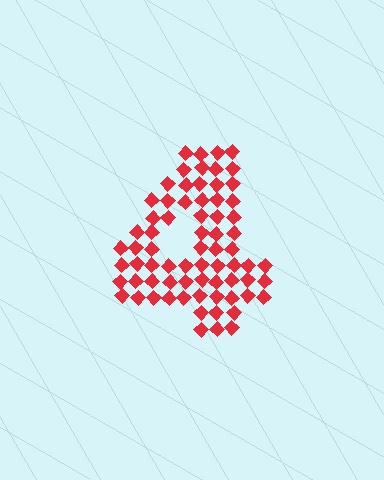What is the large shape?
The large shape is the digit 4.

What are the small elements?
The small elements are diamonds.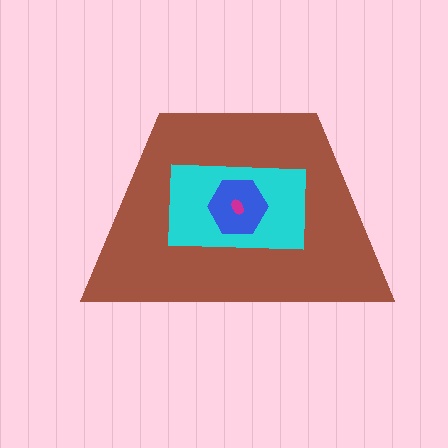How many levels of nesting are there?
4.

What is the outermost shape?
The brown trapezoid.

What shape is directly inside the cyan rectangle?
The blue hexagon.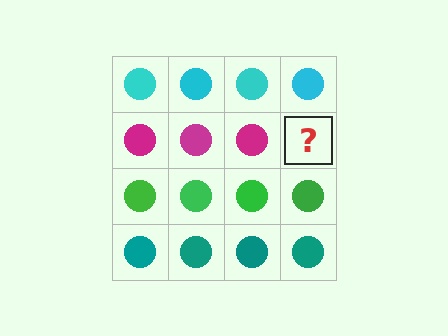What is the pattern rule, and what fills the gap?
The rule is that each row has a consistent color. The gap should be filled with a magenta circle.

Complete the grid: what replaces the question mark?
The question mark should be replaced with a magenta circle.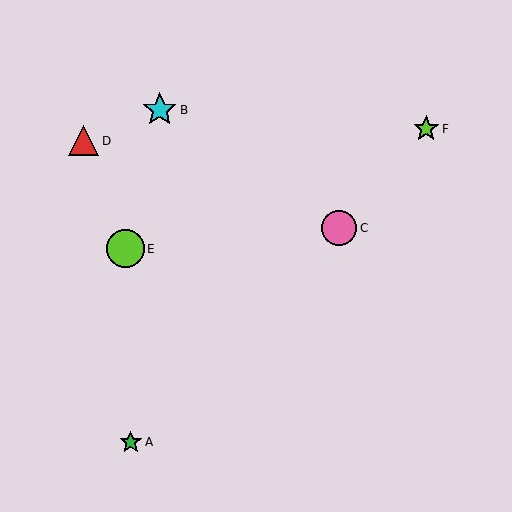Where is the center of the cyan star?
The center of the cyan star is at (160, 110).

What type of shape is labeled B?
Shape B is a cyan star.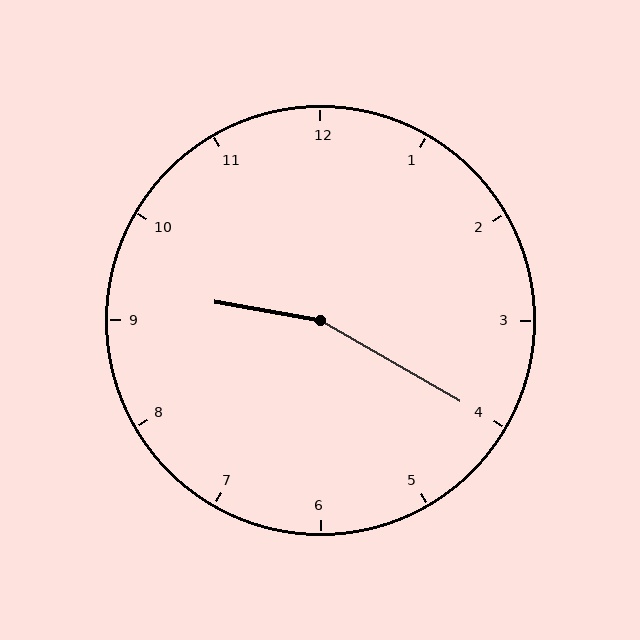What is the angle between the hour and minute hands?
Approximately 160 degrees.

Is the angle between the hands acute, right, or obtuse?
It is obtuse.